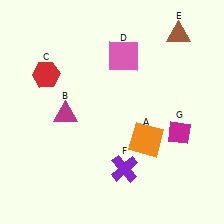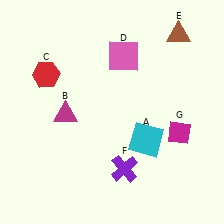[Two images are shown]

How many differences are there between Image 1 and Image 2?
There is 1 difference between the two images.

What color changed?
The square (A) changed from orange in Image 1 to cyan in Image 2.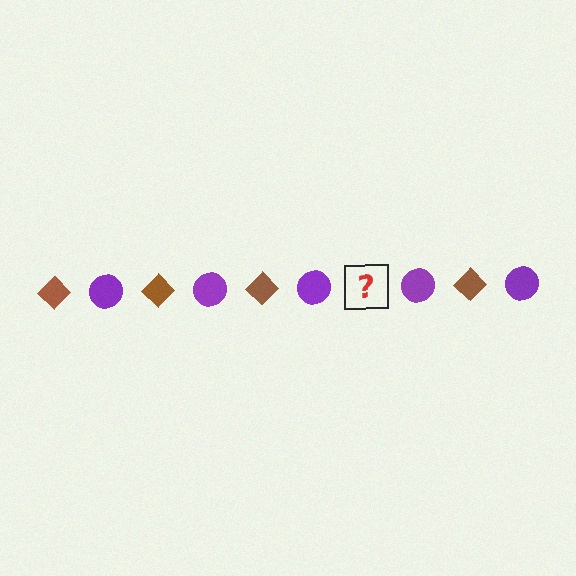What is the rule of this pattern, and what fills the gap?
The rule is that the pattern alternates between brown diamond and purple circle. The gap should be filled with a brown diamond.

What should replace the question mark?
The question mark should be replaced with a brown diamond.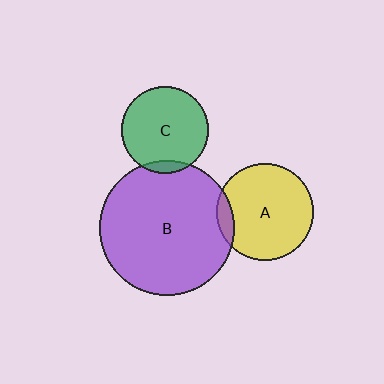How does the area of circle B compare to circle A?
Approximately 1.9 times.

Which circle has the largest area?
Circle B (purple).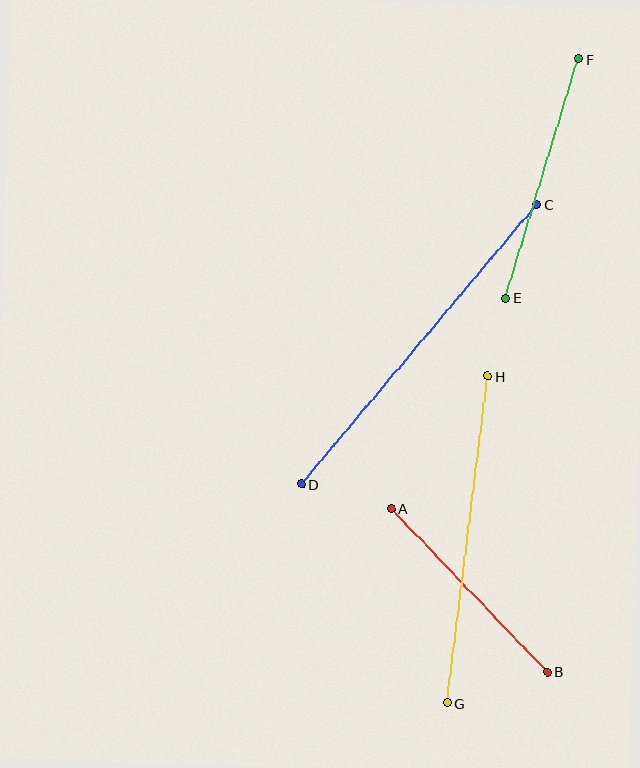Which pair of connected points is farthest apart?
Points C and D are farthest apart.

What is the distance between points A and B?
The distance is approximately 225 pixels.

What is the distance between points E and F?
The distance is approximately 250 pixels.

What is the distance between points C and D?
The distance is approximately 366 pixels.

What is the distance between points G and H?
The distance is approximately 329 pixels.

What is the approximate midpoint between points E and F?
The midpoint is at approximately (542, 179) pixels.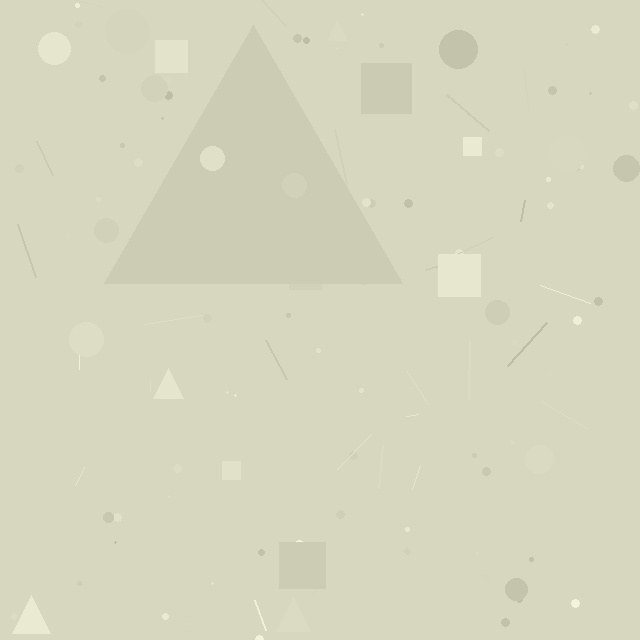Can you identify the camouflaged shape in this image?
The camouflaged shape is a triangle.